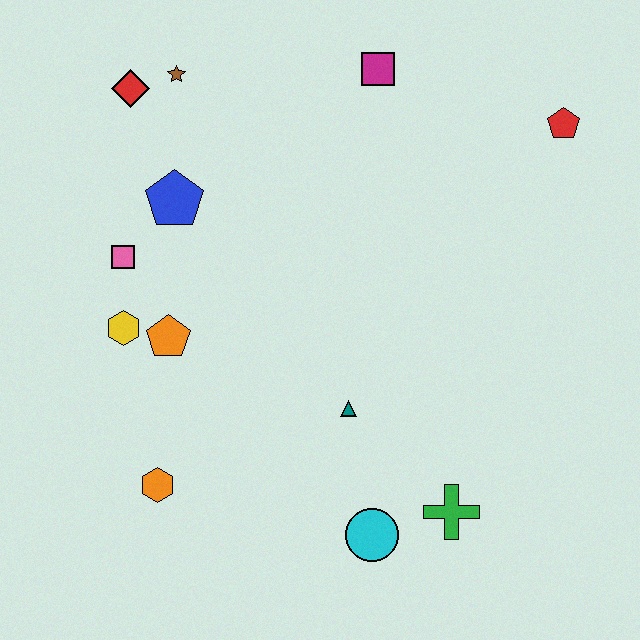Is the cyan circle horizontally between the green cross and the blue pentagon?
Yes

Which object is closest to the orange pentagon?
The yellow hexagon is closest to the orange pentagon.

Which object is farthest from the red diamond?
The green cross is farthest from the red diamond.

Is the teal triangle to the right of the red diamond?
Yes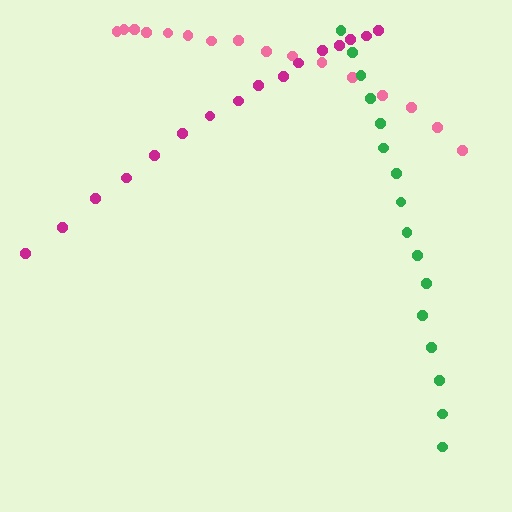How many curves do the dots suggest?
There are 3 distinct paths.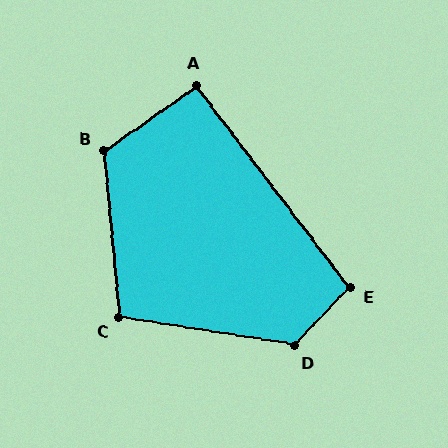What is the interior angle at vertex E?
Approximately 100 degrees (obtuse).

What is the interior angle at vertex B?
Approximately 120 degrees (obtuse).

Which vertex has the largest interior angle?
D, at approximately 124 degrees.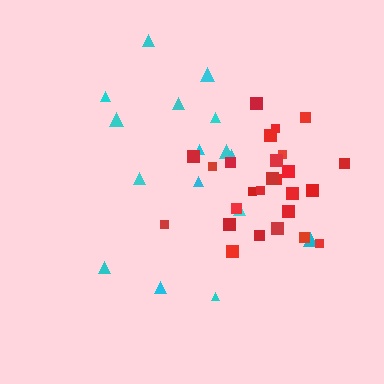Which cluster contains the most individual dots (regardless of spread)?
Red (26).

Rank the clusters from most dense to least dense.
red, cyan.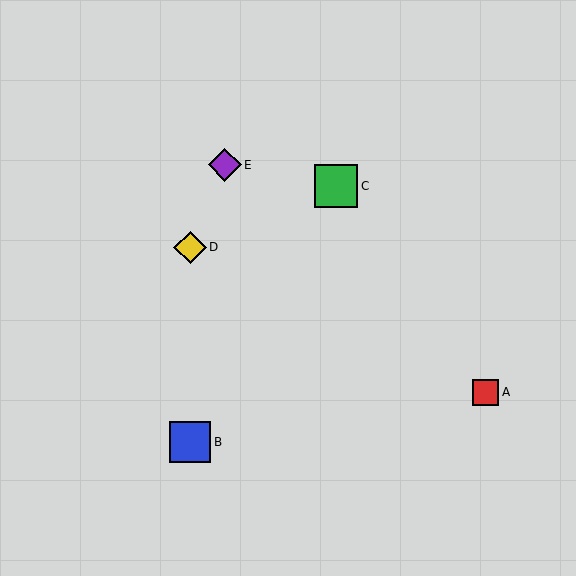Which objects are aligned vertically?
Objects B, D are aligned vertically.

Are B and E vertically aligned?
No, B is at x≈190 and E is at x≈225.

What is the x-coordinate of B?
Object B is at x≈190.